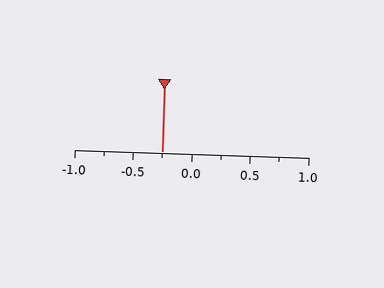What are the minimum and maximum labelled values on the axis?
The axis runs from -1.0 to 1.0.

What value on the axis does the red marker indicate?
The marker indicates approximately -0.25.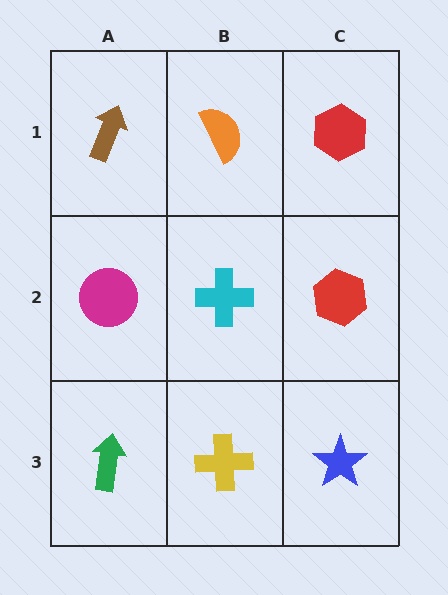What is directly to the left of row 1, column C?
An orange semicircle.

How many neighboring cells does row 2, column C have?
3.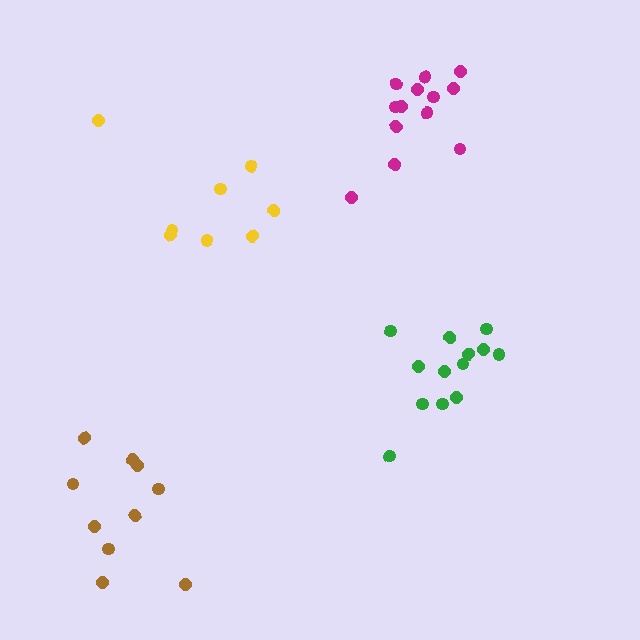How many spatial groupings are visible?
There are 4 spatial groupings.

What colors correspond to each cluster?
The clusters are colored: yellow, magenta, brown, green.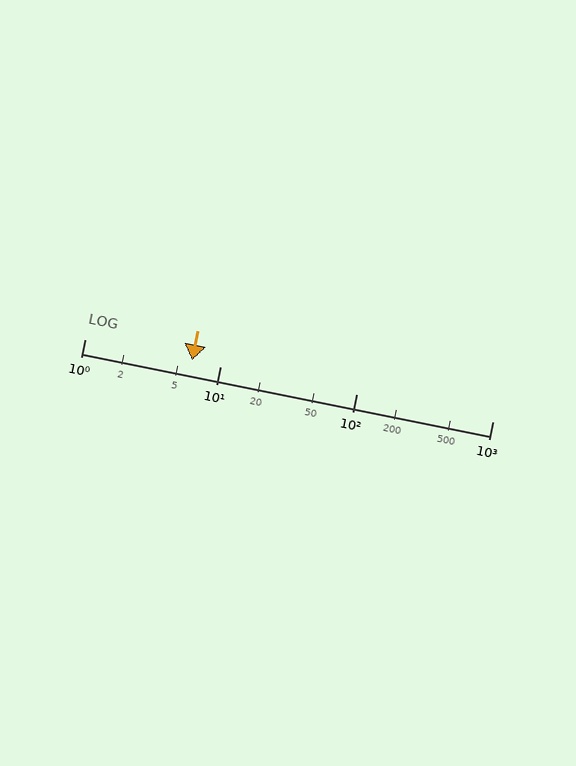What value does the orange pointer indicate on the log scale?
The pointer indicates approximately 6.2.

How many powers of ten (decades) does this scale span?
The scale spans 3 decades, from 1 to 1000.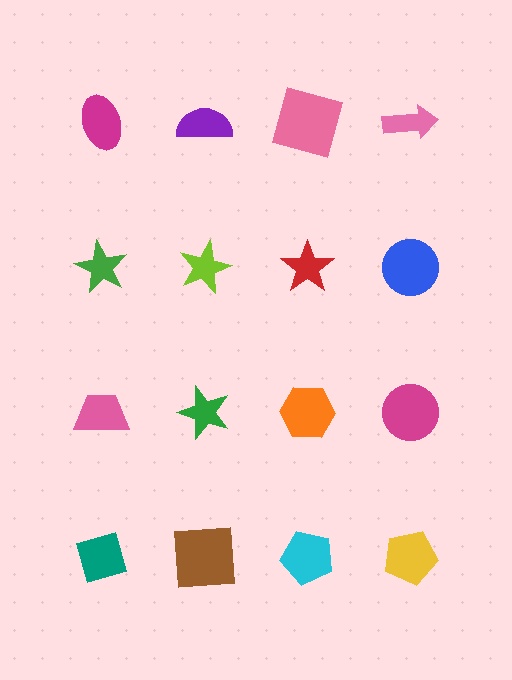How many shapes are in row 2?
4 shapes.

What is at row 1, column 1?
A magenta ellipse.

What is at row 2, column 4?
A blue circle.